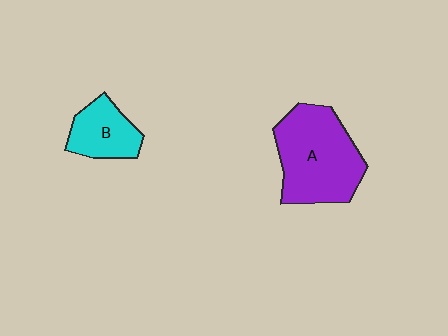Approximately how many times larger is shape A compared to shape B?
Approximately 2.1 times.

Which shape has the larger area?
Shape A (purple).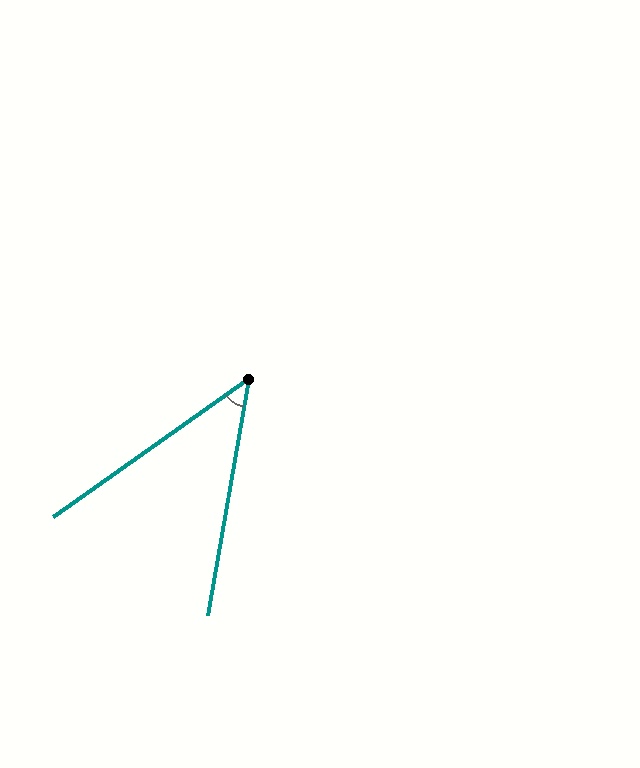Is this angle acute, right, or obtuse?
It is acute.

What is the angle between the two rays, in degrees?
Approximately 45 degrees.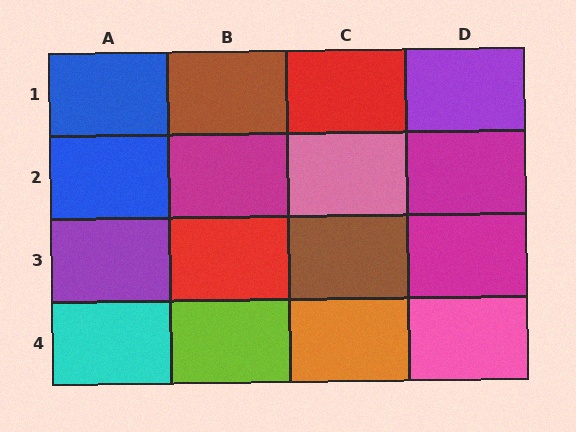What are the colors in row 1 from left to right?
Blue, brown, red, purple.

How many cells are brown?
2 cells are brown.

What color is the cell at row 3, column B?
Red.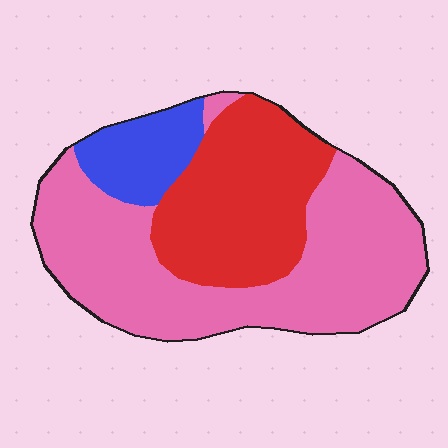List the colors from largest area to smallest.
From largest to smallest: pink, red, blue.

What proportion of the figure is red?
Red takes up between a sixth and a third of the figure.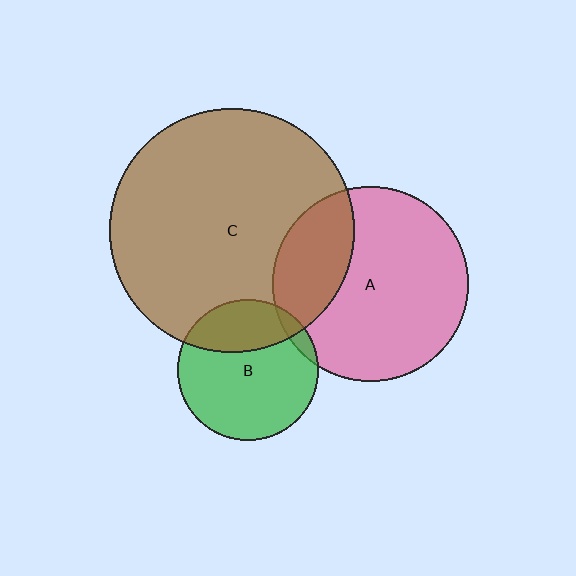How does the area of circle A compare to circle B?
Approximately 1.9 times.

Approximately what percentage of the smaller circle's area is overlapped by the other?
Approximately 25%.